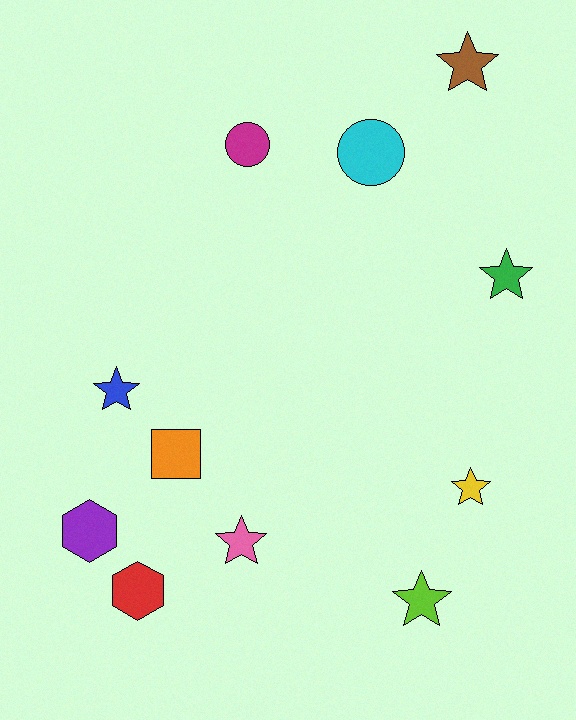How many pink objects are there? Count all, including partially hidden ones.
There is 1 pink object.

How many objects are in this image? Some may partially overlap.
There are 11 objects.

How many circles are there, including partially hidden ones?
There are 2 circles.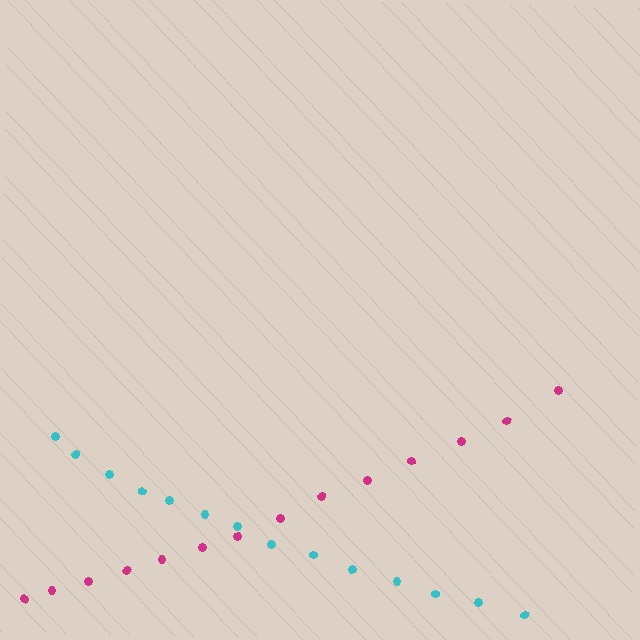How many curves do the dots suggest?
There are 2 distinct paths.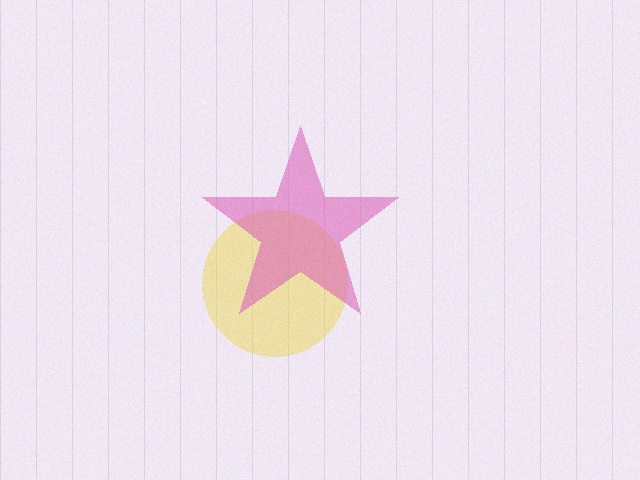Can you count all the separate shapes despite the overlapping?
Yes, there are 2 separate shapes.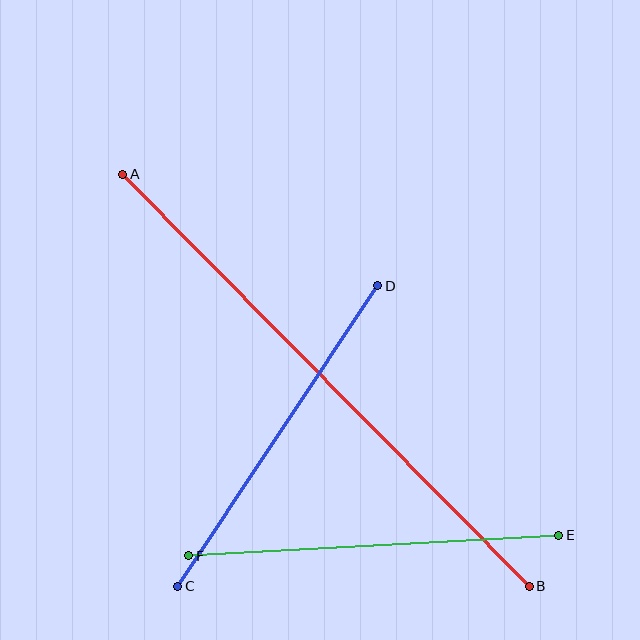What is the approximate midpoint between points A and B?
The midpoint is at approximately (326, 380) pixels.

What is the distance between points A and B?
The distance is approximately 578 pixels.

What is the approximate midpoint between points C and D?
The midpoint is at approximately (278, 436) pixels.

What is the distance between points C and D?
The distance is approximately 361 pixels.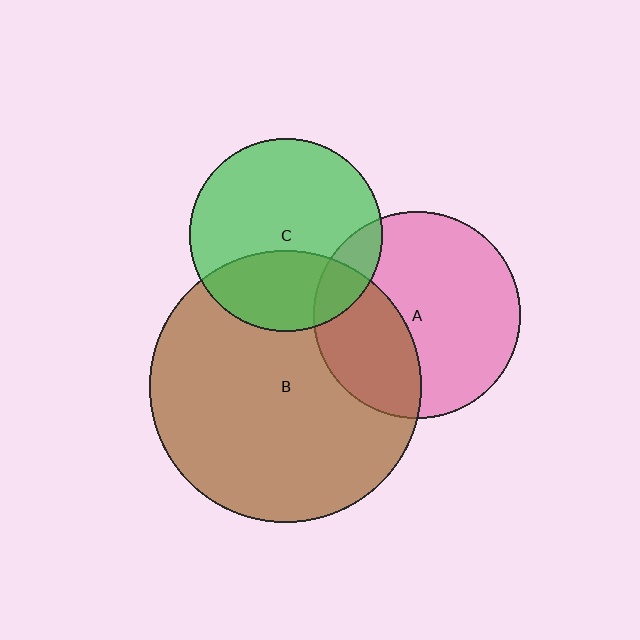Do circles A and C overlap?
Yes.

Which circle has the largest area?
Circle B (brown).